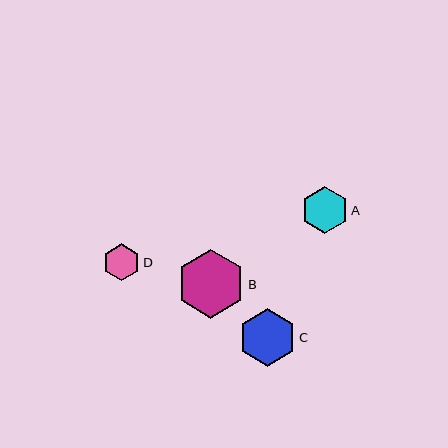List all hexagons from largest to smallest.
From largest to smallest: B, C, A, D.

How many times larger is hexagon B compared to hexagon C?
Hexagon B is approximately 1.2 times the size of hexagon C.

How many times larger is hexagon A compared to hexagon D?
Hexagon A is approximately 1.3 times the size of hexagon D.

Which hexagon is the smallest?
Hexagon D is the smallest with a size of approximately 37 pixels.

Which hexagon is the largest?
Hexagon B is the largest with a size of approximately 68 pixels.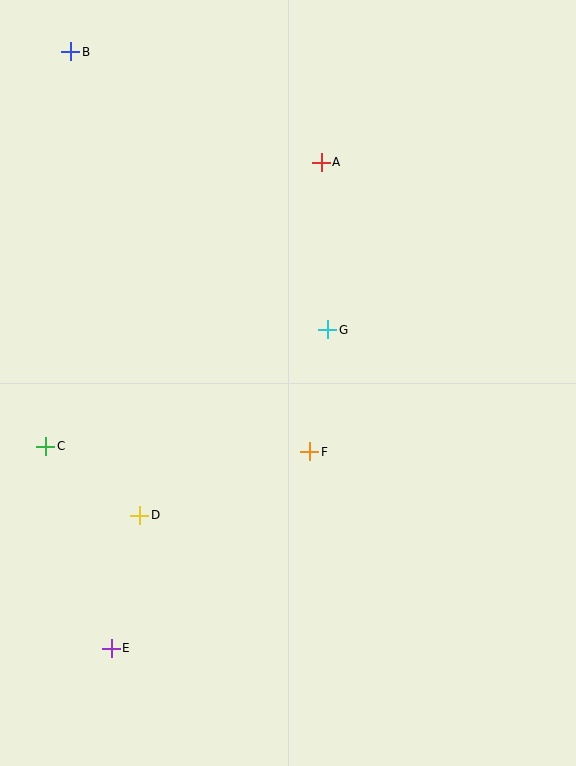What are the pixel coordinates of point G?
Point G is at (328, 330).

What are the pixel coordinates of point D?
Point D is at (140, 515).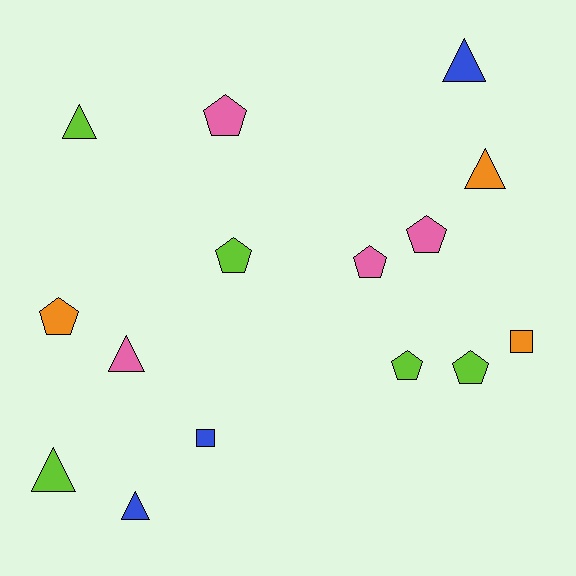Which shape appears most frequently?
Pentagon, with 7 objects.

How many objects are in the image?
There are 15 objects.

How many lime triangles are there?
There are 2 lime triangles.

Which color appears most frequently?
Lime, with 5 objects.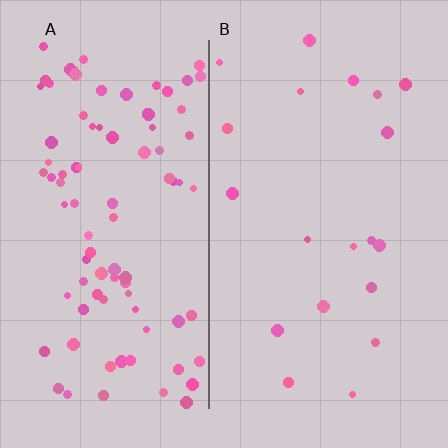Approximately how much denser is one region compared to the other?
Approximately 4.6× — region A over region B.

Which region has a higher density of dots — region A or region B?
A (the left).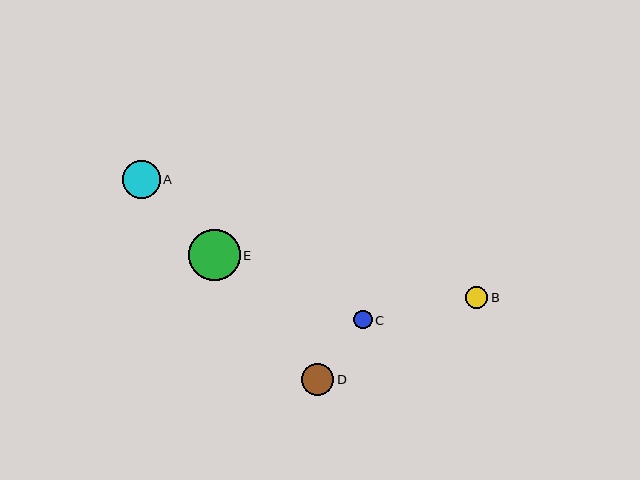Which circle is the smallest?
Circle C is the smallest with a size of approximately 19 pixels.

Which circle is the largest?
Circle E is the largest with a size of approximately 52 pixels.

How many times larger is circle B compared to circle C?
Circle B is approximately 1.2 times the size of circle C.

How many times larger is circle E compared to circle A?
Circle E is approximately 1.4 times the size of circle A.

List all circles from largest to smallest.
From largest to smallest: E, A, D, B, C.